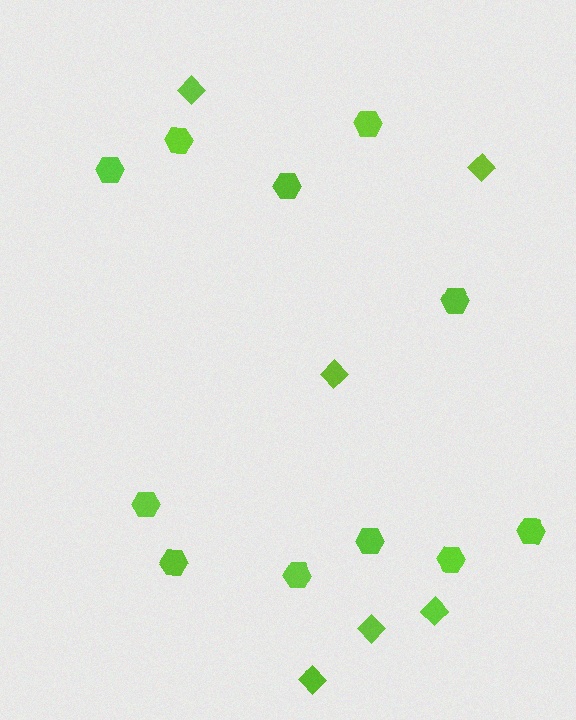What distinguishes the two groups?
There are 2 groups: one group of diamonds (6) and one group of hexagons (11).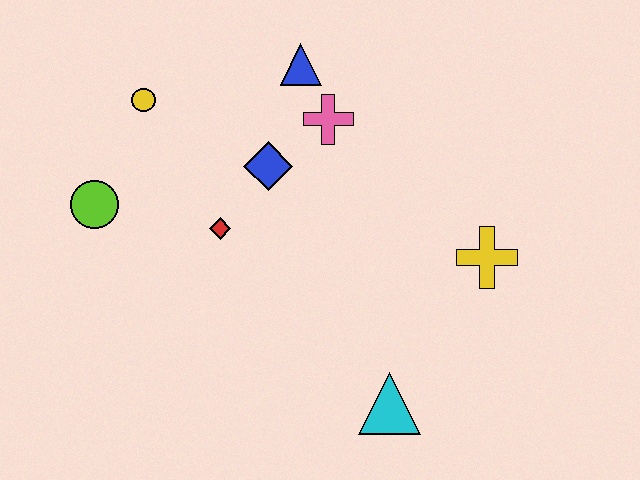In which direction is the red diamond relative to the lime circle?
The red diamond is to the right of the lime circle.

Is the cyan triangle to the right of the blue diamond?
Yes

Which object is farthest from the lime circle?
The yellow cross is farthest from the lime circle.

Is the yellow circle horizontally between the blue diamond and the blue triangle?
No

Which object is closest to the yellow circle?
The lime circle is closest to the yellow circle.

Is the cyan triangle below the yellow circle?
Yes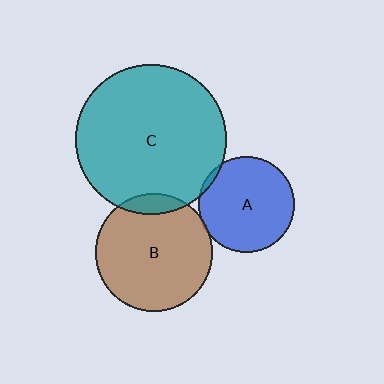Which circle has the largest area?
Circle C (teal).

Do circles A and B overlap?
Yes.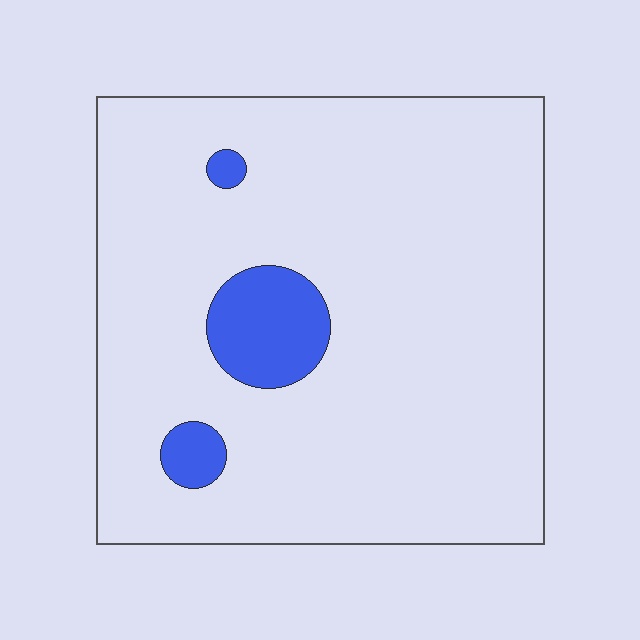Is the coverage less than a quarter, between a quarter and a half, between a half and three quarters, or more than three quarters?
Less than a quarter.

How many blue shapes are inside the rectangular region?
3.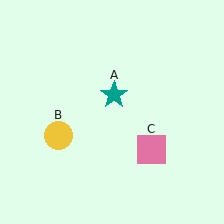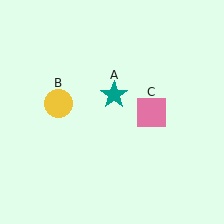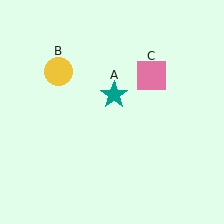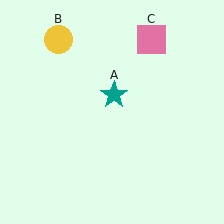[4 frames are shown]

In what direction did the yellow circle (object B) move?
The yellow circle (object B) moved up.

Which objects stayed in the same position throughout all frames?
Teal star (object A) remained stationary.